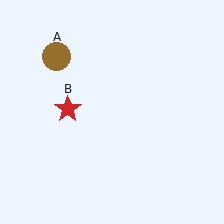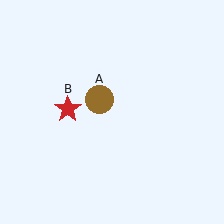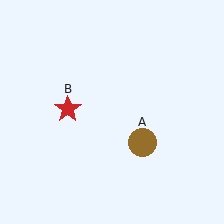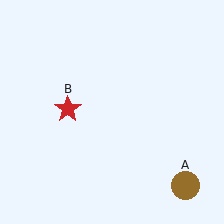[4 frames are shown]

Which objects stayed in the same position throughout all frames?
Red star (object B) remained stationary.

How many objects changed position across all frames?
1 object changed position: brown circle (object A).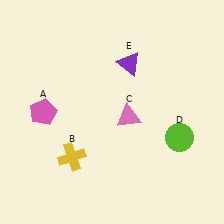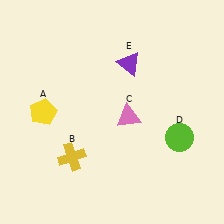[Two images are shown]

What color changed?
The pentagon (A) changed from pink in Image 1 to yellow in Image 2.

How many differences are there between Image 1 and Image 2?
There is 1 difference between the two images.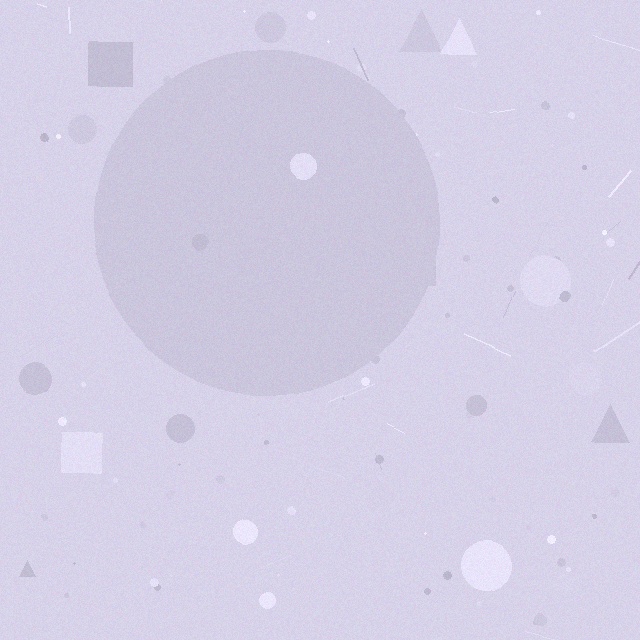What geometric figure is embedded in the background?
A circle is embedded in the background.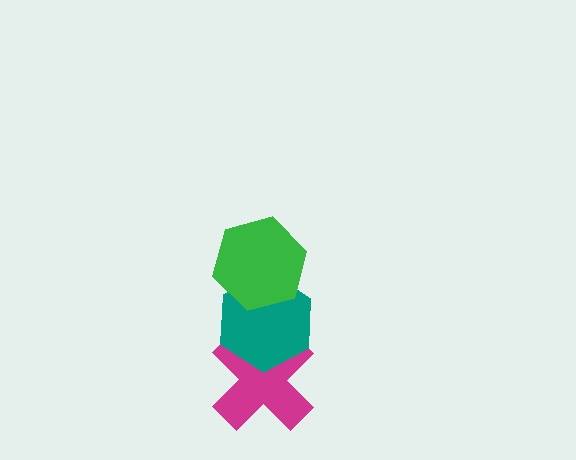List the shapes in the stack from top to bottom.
From top to bottom: the green hexagon, the teal hexagon, the magenta cross.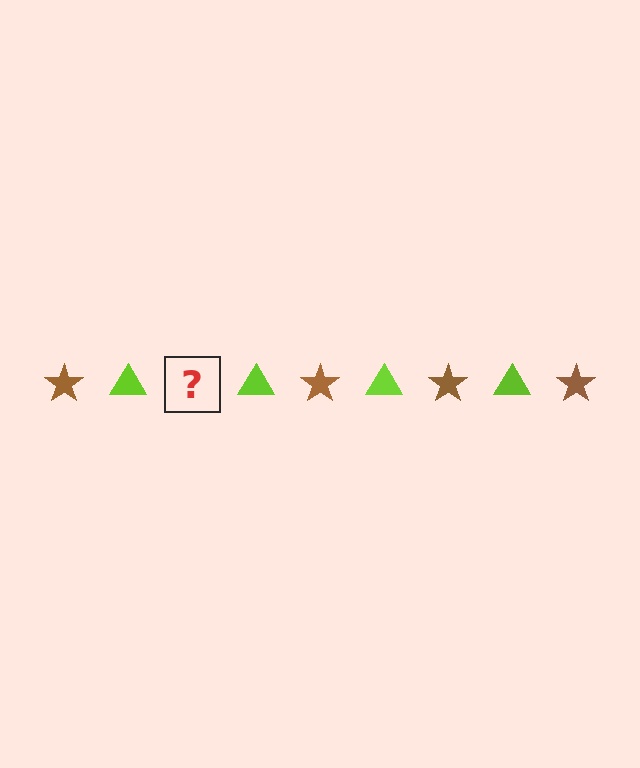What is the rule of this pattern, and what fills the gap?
The rule is that the pattern alternates between brown star and lime triangle. The gap should be filled with a brown star.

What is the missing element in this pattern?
The missing element is a brown star.